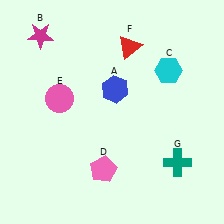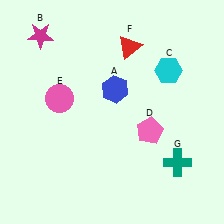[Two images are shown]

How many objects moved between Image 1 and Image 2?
1 object moved between the two images.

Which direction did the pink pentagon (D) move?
The pink pentagon (D) moved right.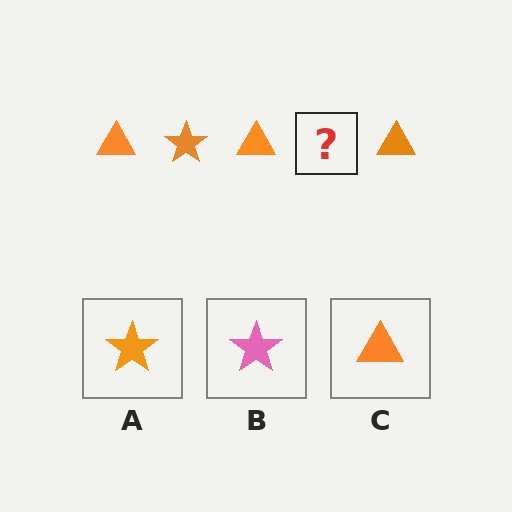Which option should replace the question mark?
Option A.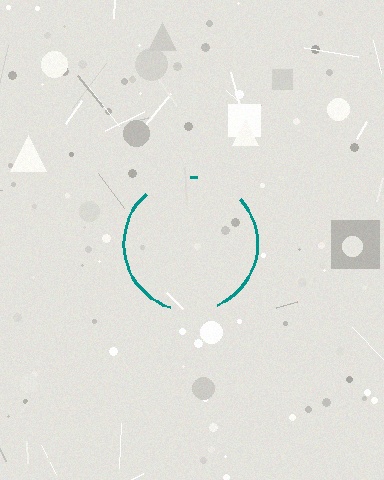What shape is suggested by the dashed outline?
The dashed outline suggests a circle.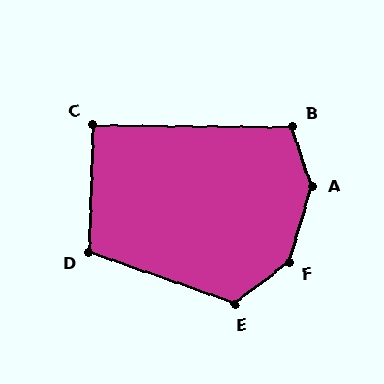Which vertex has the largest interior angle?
A, at approximately 146 degrees.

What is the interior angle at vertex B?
Approximately 108 degrees (obtuse).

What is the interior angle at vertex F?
Approximately 144 degrees (obtuse).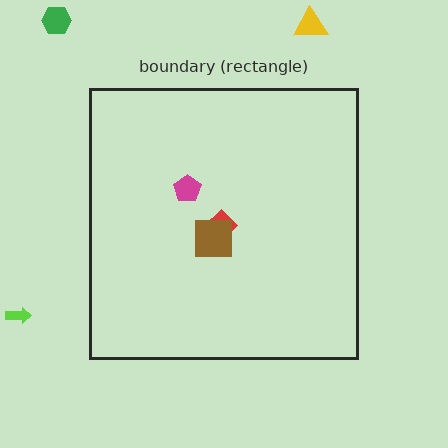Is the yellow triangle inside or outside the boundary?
Outside.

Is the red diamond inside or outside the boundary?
Inside.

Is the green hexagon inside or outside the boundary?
Outside.